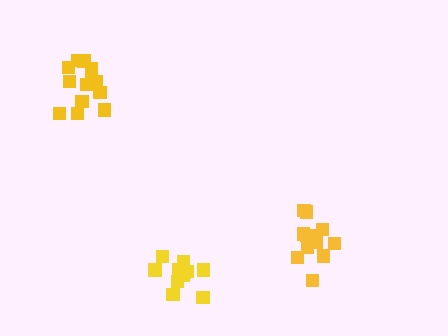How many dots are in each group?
Group 1: 12 dots, Group 2: 13 dots, Group 3: 11 dots (36 total).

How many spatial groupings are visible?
There are 3 spatial groupings.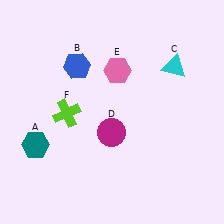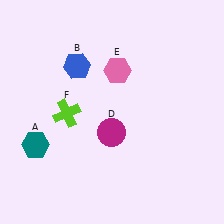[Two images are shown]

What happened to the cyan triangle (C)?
The cyan triangle (C) was removed in Image 2. It was in the top-right area of Image 1.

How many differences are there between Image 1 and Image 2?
There is 1 difference between the two images.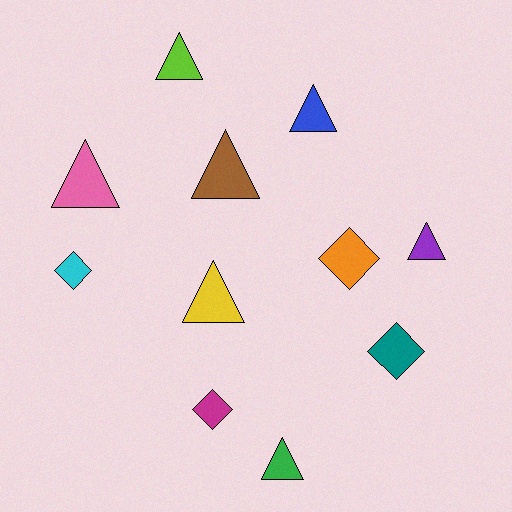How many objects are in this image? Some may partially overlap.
There are 11 objects.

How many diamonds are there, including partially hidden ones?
There are 4 diamonds.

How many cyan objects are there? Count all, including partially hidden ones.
There is 1 cyan object.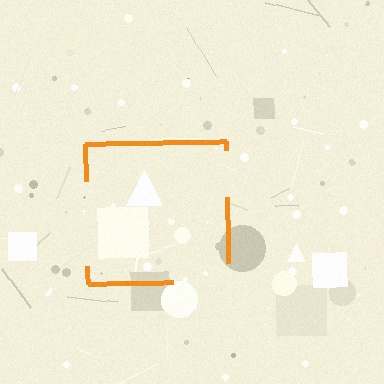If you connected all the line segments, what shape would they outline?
They would outline a square.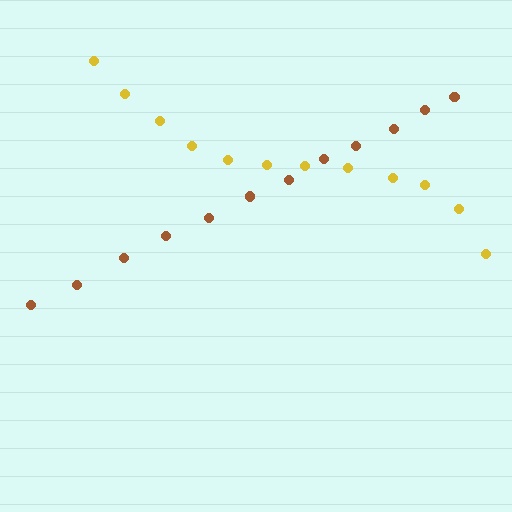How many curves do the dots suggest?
There are 2 distinct paths.